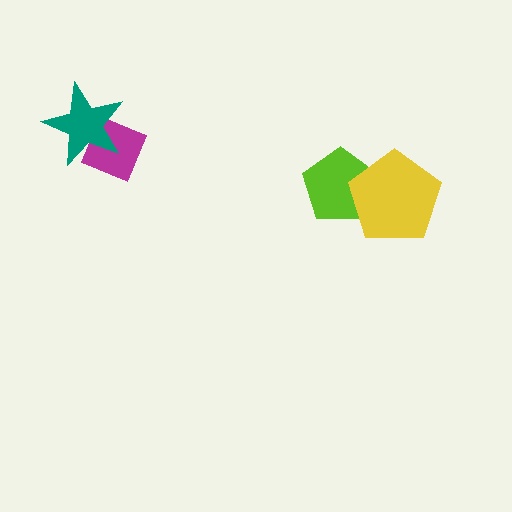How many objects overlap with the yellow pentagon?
1 object overlaps with the yellow pentagon.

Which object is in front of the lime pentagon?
The yellow pentagon is in front of the lime pentagon.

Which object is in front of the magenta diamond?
The teal star is in front of the magenta diamond.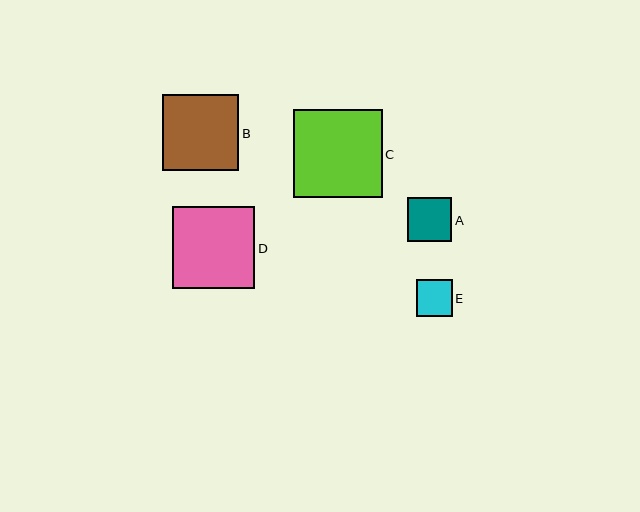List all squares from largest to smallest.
From largest to smallest: C, D, B, A, E.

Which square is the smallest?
Square E is the smallest with a size of approximately 36 pixels.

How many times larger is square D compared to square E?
Square D is approximately 2.3 times the size of square E.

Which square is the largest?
Square C is the largest with a size of approximately 88 pixels.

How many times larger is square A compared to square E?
Square A is approximately 1.2 times the size of square E.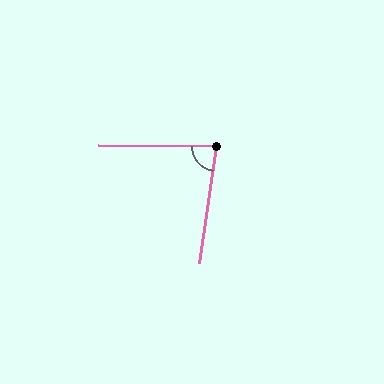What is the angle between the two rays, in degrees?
Approximately 82 degrees.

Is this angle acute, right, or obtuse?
It is acute.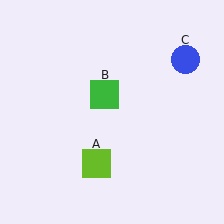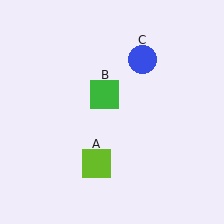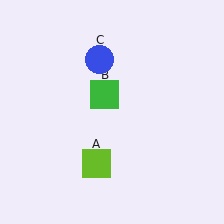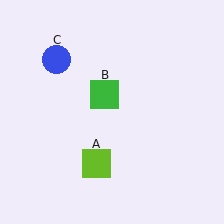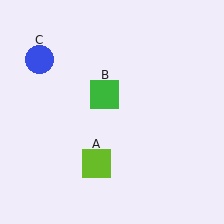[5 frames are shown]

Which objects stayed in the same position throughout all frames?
Lime square (object A) and green square (object B) remained stationary.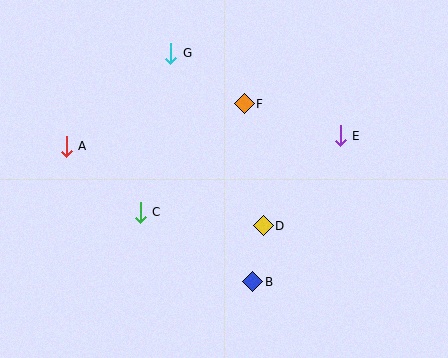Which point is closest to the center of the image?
Point D at (263, 226) is closest to the center.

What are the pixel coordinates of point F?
Point F is at (244, 104).